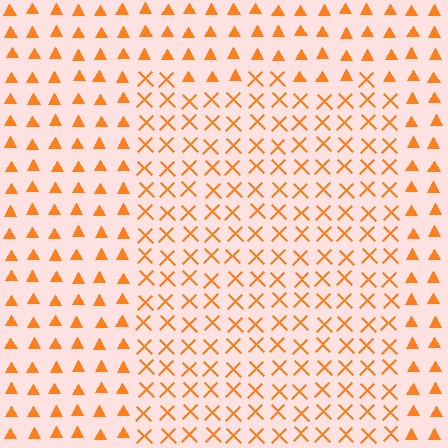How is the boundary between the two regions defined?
The boundary is defined by a change in element shape: X marks inside vs. triangles outside. All elements share the same color and spacing.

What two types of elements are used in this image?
The image uses X marks inside the rectangle region and triangles outside it.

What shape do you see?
I see a rectangle.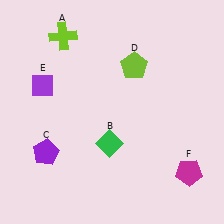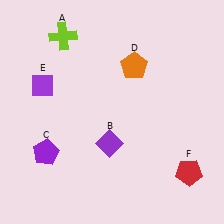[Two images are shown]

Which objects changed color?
B changed from green to purple. D changed from lime to orange. F changed from magenta to red.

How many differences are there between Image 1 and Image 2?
There are 3 differences between the two images.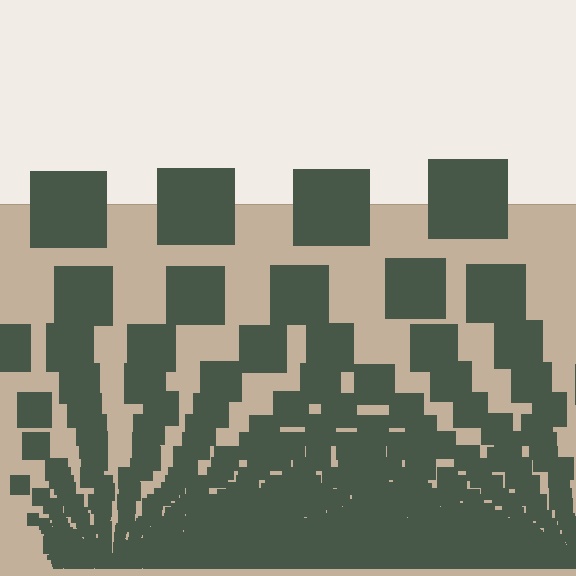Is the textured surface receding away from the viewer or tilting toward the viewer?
The surface appears to tilt toward the viewer. Texture elements get larger and sparser toward the top.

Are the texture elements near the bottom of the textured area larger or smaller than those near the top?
Smaller. The gradient is inverted — elements near the bottom are smaller and denser.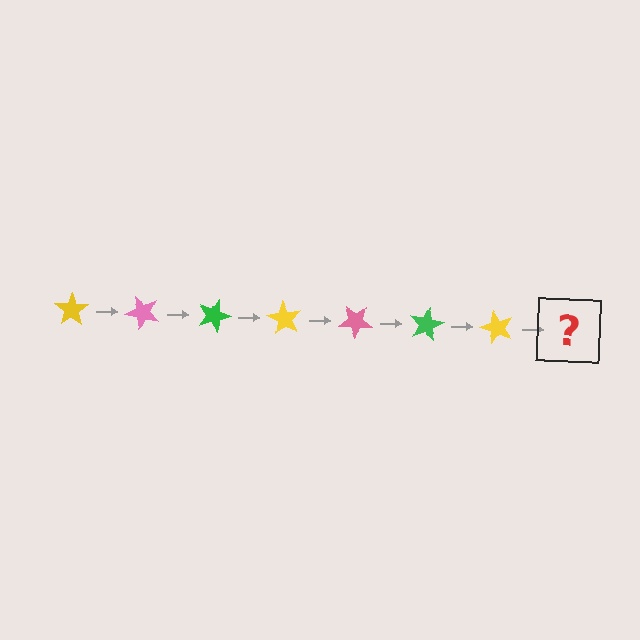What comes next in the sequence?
The next element should be a pink star, rotated 315 degrees from the start.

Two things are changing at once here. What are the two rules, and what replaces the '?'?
The two rules are that it rotates 45 degrees each step and the color cycles through yellow, pink, and green. The '?' should be a pink star, rotated 315 degrees from the start.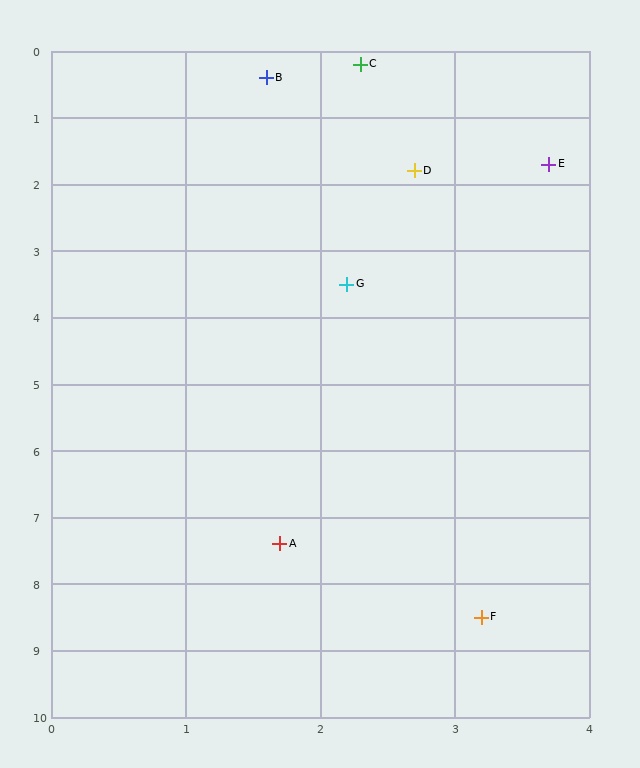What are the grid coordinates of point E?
Point E is at approximately (3.7, 1.7).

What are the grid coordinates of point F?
Point F is at approximately (3.2, 8.5).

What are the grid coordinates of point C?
Point C is at approximately (2.3, 0.2).